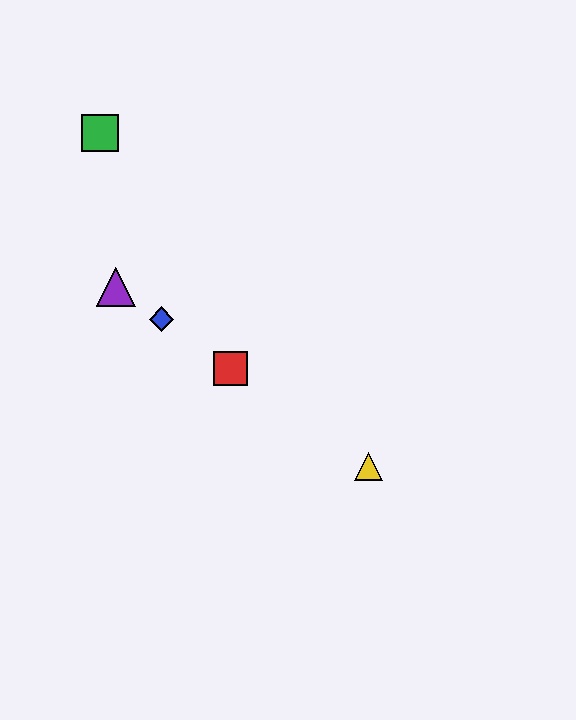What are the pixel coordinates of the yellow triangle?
The yellow triangle is at (368, 467).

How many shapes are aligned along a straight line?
4 shapes (the red square, the blue diamond, the yellow triangle, the purple triangle) are aligned along a straight line.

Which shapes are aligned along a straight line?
The red square, the blue diamond, the yellow triangle, the purple triangle are aligned along a straight line.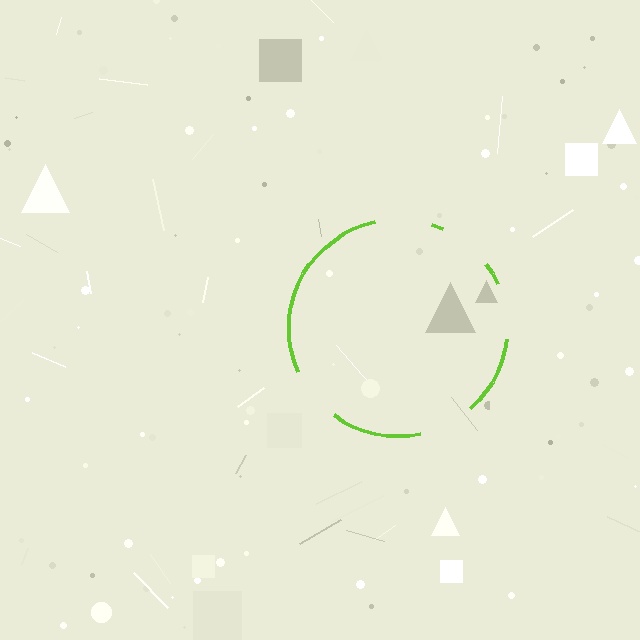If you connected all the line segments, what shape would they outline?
They would outline a circle.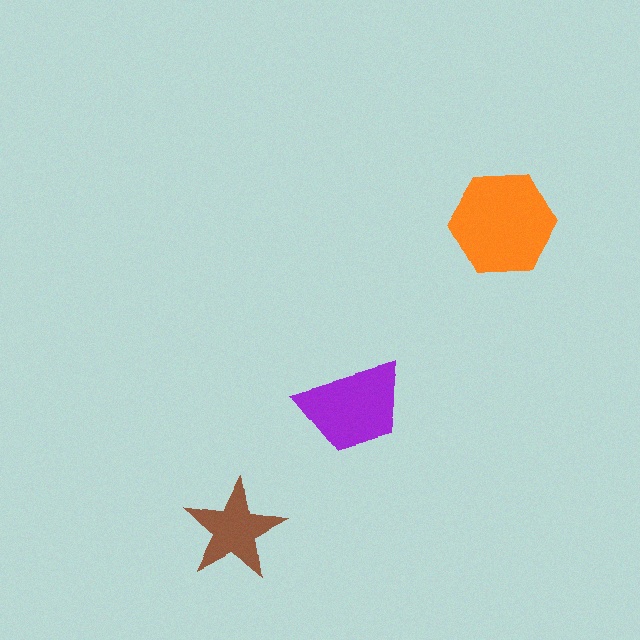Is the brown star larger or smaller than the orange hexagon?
Smaller.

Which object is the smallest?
The brown star.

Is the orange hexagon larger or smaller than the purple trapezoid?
Larger.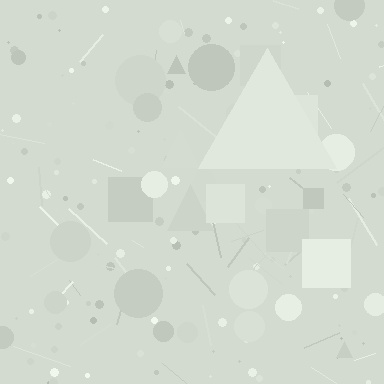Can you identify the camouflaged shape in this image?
The camouflaged shape is a triangle.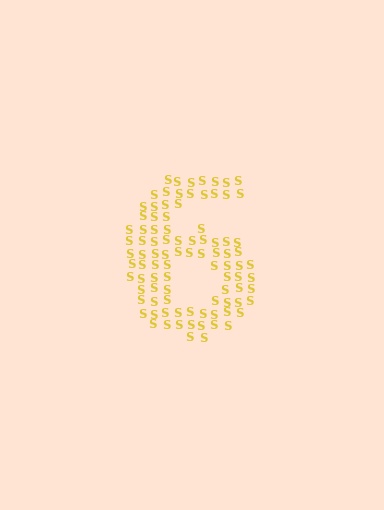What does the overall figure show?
The overall figure shows the digit 6.